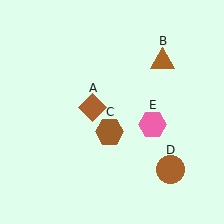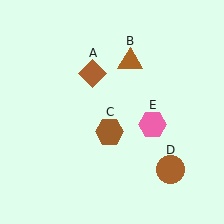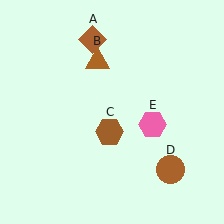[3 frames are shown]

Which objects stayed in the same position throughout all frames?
Brown hexagon (object C) and brown circle (object D) and pink hexagon (object E) remained stationary.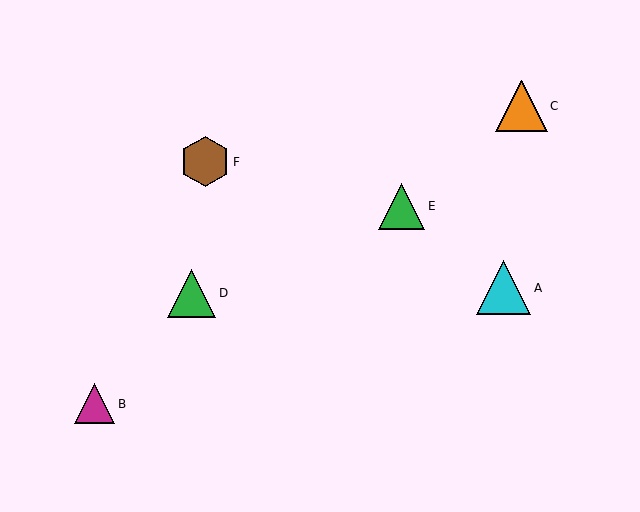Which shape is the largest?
The cyan triangle (labeled A) is the largest.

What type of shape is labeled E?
Shape E is a green triangle.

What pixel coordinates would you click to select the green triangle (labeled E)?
Click at (401, 206) to select the green triangle E.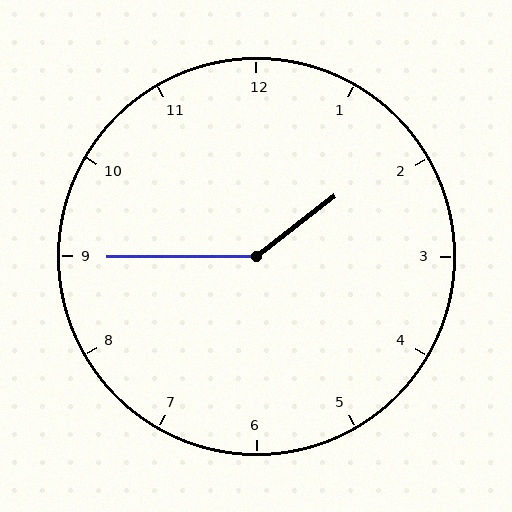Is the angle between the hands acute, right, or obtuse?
It is obtuse.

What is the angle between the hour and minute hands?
Approximately 142 degrees.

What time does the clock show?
1:45.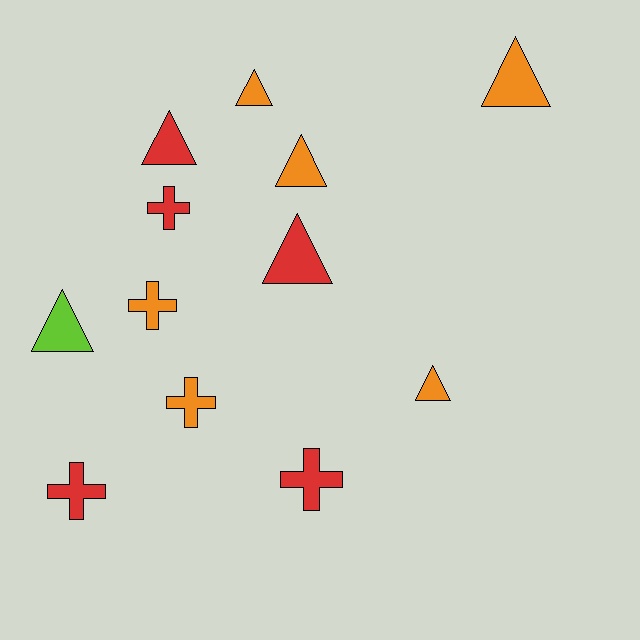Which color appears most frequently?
Orange, with 6 objects.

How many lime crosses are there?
There are no lime crosses.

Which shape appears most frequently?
Triangle, with 7 objects.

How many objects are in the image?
There are 12 objects.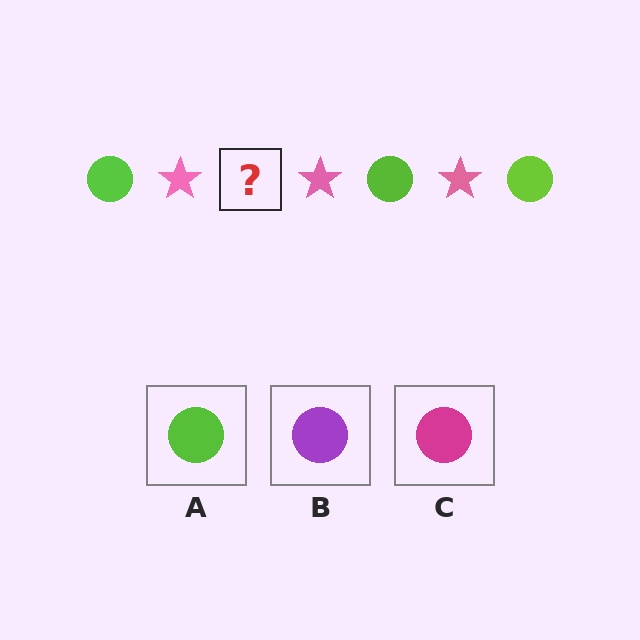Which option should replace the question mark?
Option A.